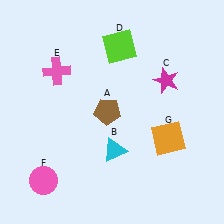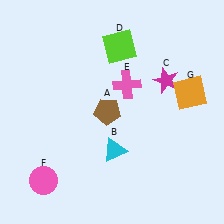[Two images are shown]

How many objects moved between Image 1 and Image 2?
2 objects moved between the two images.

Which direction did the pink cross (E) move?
The pink cross (E) moved right.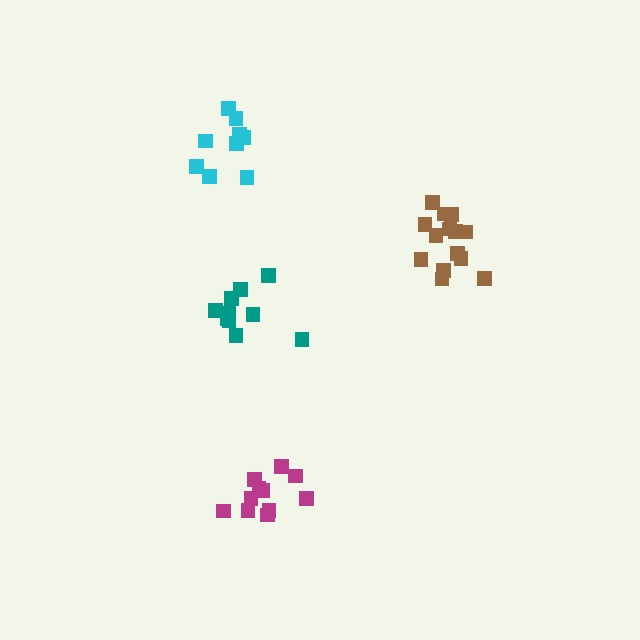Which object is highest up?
The cyan cluster is topmost.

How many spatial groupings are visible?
There are 4 spatial groupings.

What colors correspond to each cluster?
The clusters are colored: teal, cyan, magenta, brown.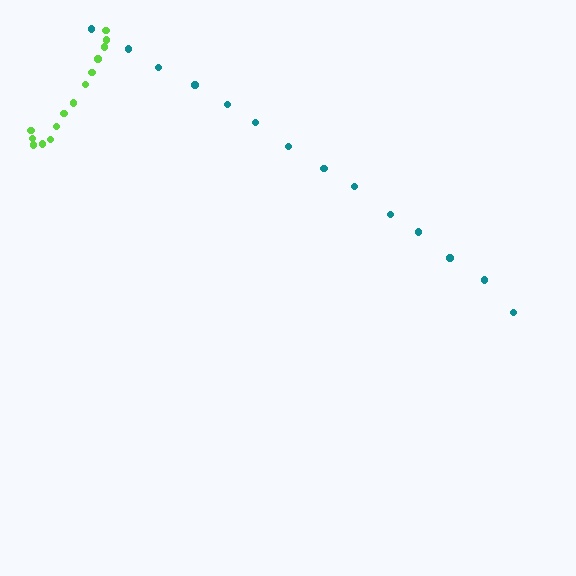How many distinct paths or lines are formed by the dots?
There are 2 distinct paths.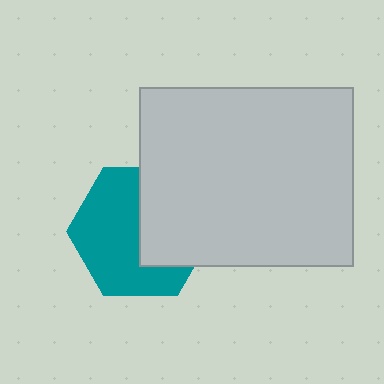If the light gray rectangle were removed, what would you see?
You would see the complete teal hexagon.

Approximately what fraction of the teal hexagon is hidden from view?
Roughly 42% of the teal hexagon is hidden behind the light gray rectangle.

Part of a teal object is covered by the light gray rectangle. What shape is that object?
It is a hexagon.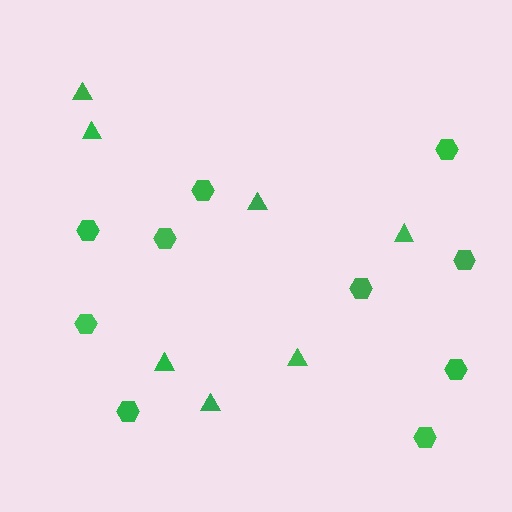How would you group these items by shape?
There are 2 groups: one group of hexagons (10) and one group of triangles (7).